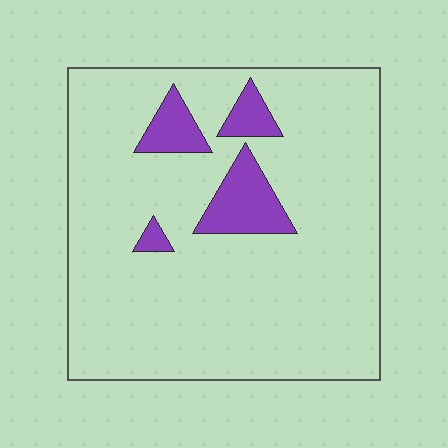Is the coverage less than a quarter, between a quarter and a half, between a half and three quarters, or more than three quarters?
Less than a quarter.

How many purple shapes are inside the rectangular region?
4.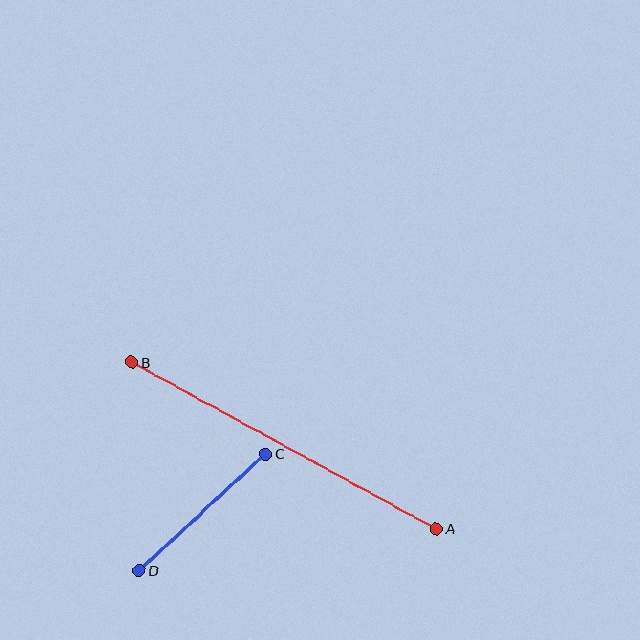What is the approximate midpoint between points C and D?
The midpoint is at approximately (202, 512) pixels.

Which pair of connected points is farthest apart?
Points A and B are farthest apart.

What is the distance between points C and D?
The distance is approximately 172 pixels.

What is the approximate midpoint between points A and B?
The midpoint is at approximately (284, 445) pixels.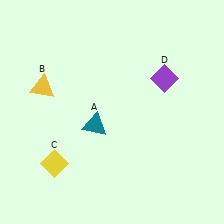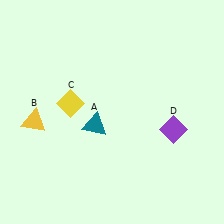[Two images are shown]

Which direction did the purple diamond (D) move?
The purple diamond (D) moved down.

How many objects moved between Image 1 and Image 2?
3 objects moved between the two images.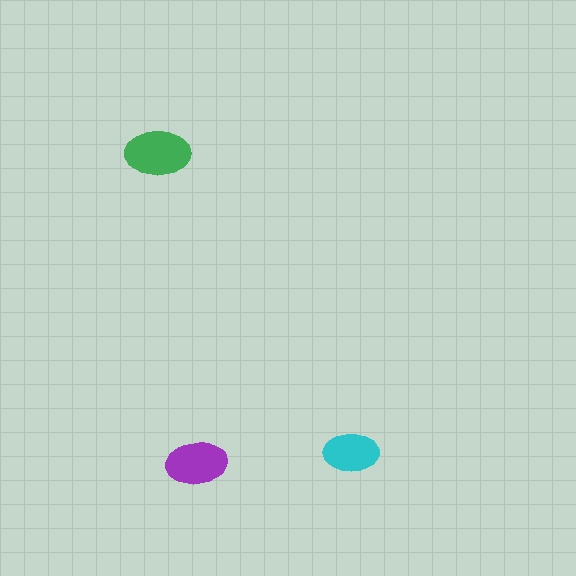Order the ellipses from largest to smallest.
the green one, the purple one, the cyan one.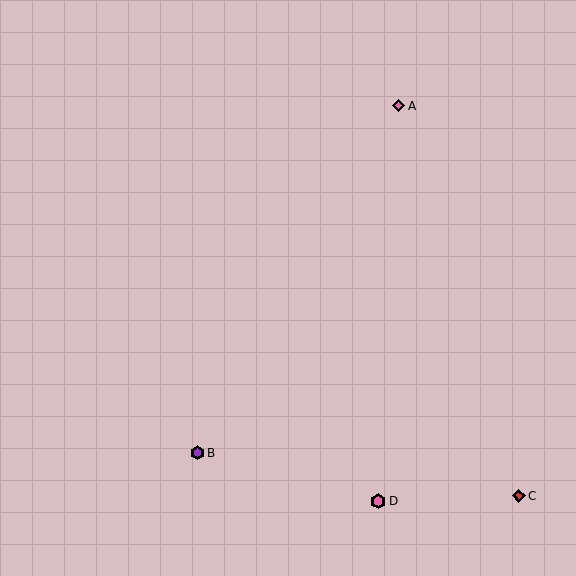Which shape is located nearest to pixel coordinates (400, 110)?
The pink diamond (labeled A) at (399, 106) is nearest to that location.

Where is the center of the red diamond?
The center of the red diamond is at (519, 496).